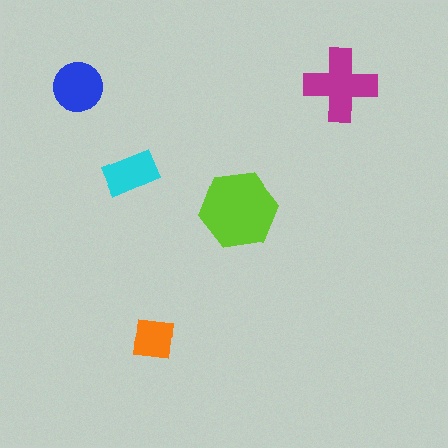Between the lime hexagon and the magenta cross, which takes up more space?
The lime hexagon.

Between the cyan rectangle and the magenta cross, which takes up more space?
The magenta cross.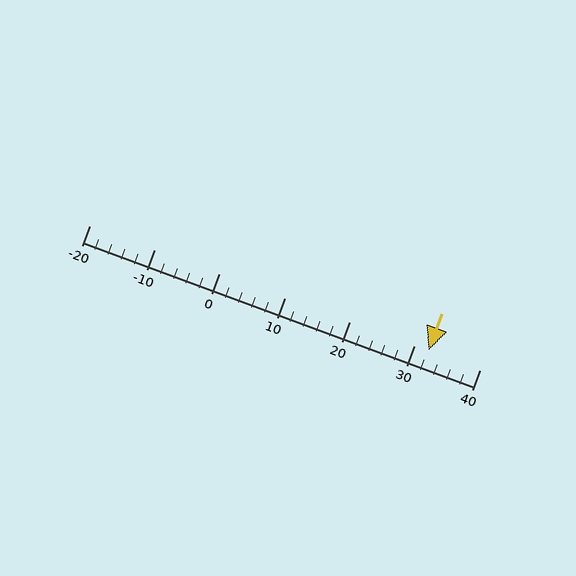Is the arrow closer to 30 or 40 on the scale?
The arrow is closer to 30.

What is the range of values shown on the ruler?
The ruler shows values from -20 to 40.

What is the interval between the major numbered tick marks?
The major tick marks are spaced 10 units apart.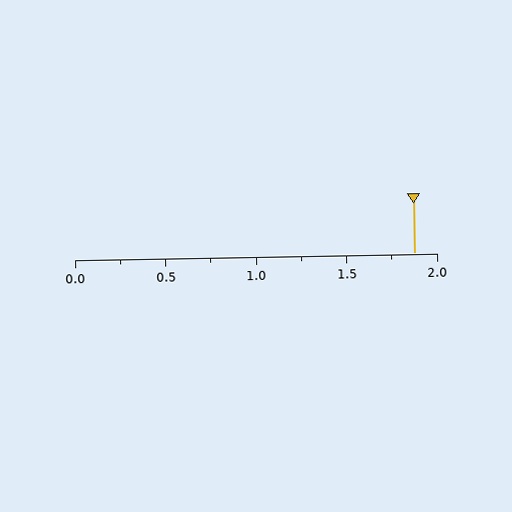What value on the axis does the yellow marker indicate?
The marker indicates approximately 1.88.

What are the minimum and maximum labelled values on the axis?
The axis runs from 0.0 to 2.0.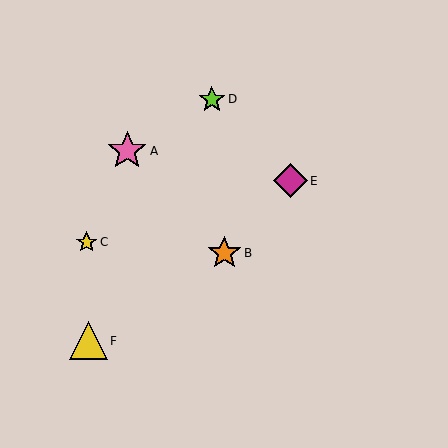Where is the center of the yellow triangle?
The center of the yellow triangle is at (88, 341).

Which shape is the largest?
The pink star (labeled A) is the largest.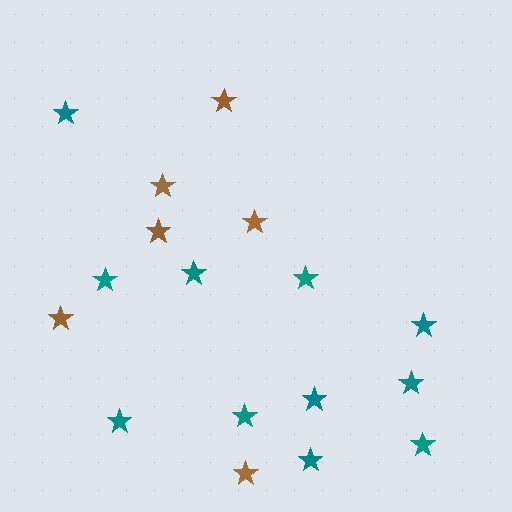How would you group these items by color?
There are 2 groups: one group of brown stars (6) and one group of teal stars (11).